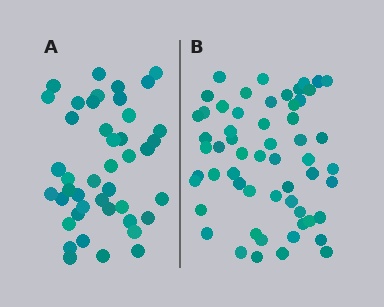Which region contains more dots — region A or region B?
Region B (the right region) has more dots.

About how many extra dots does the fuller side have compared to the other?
Region B has approximately 15 more dots than region A.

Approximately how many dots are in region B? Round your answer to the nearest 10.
About 60 dots. (The exact count is 57, which rounds to 60.)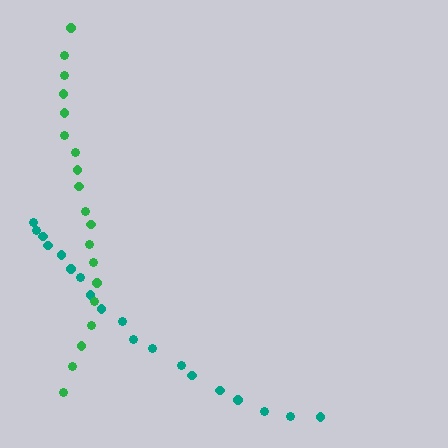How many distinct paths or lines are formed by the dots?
There are 2 distinct paths.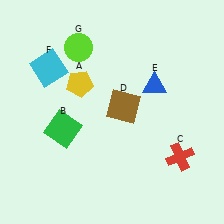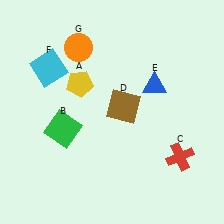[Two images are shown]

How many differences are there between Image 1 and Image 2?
There is 1 difference between the two images.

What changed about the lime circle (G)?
In Image 1, G is lime. In Image 2, it changed to orange.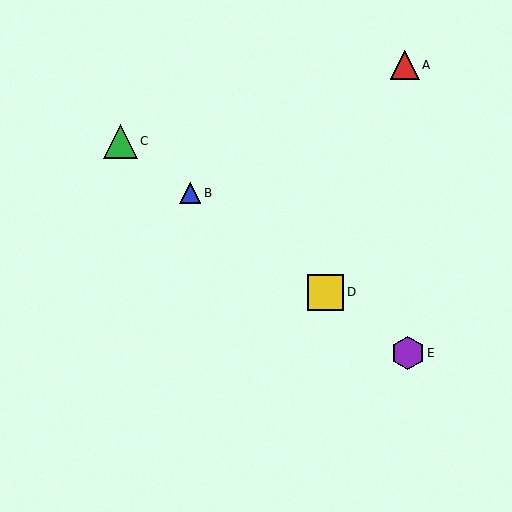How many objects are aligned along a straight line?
4 objects (B, C, D, E) are aligned along a straight line.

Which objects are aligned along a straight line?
Objects B, C, D, E are aligned along a straight line.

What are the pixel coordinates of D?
Object D is at (325, 292).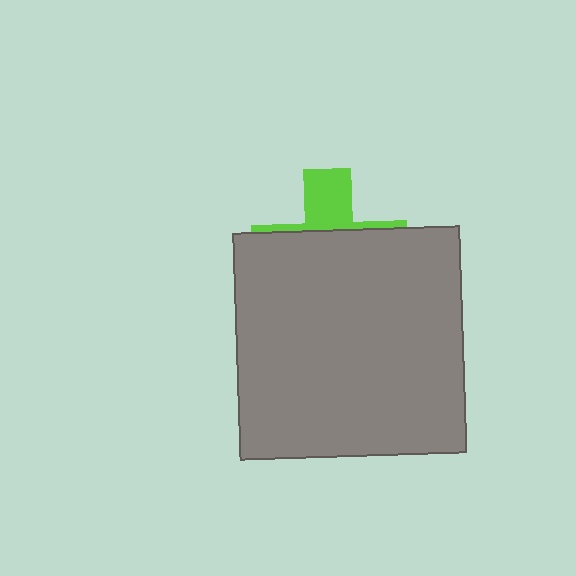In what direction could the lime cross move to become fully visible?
The lime cross could move up. That would shift it out from behind the gray square entirely.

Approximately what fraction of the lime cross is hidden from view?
Roughly 70% of the lime cross is hidden behind the gray square.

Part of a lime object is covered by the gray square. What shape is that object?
It is a cross.